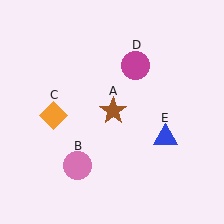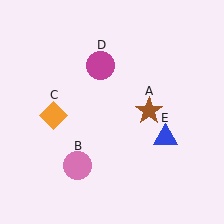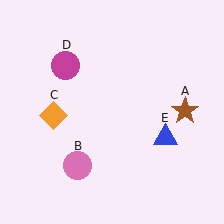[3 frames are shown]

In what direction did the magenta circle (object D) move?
The magenta circle (object D) moved left.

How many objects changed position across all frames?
2 objects changed position: brown star (object A), magenta circle (object D).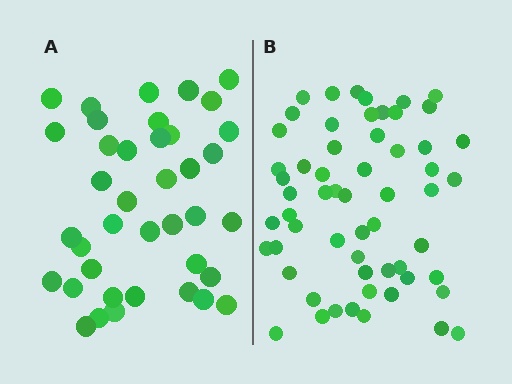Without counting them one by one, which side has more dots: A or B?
Region B (the right region) has more dots.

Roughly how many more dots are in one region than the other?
Region B has approximately 20 more dots than region A.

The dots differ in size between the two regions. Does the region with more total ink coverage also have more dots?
No. Region A has more total ink coverage because its dots are larger, but region B actually contains more individual dots. Total area can be misleading — the number of items is what matters here.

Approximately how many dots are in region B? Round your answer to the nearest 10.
About 60 dots. (The exact count is 58, which rounds to 60.)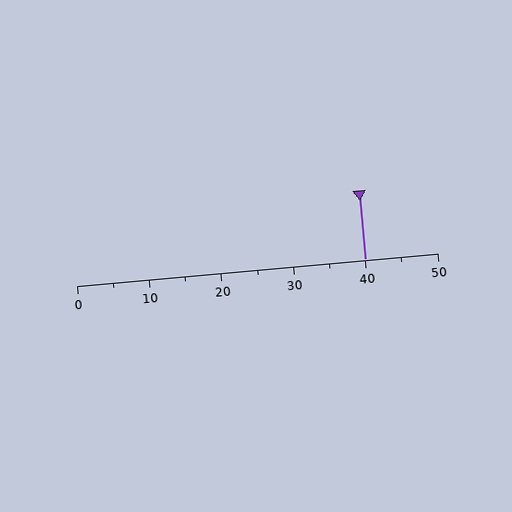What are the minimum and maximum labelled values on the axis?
The axis runs from 0 to 50.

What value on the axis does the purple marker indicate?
The marker indicates approximately 40.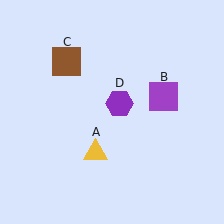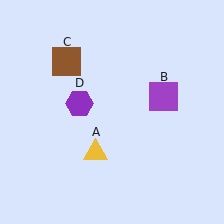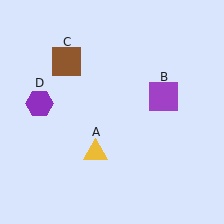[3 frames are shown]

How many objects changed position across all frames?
1 object changed position: purple hexagon (object D).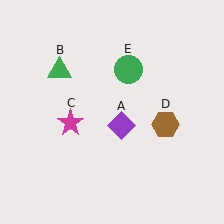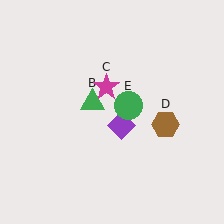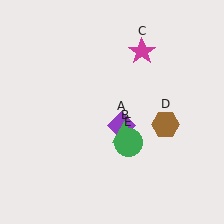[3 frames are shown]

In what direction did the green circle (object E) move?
The green circle (object E) moved down.